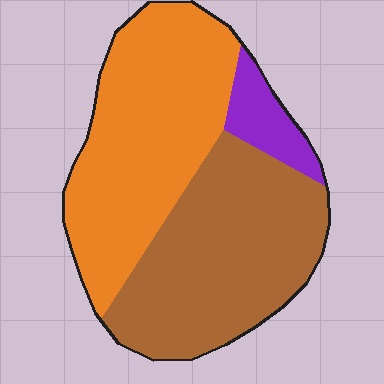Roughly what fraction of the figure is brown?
Brown covers 45% of the figure.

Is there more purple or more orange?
Orange.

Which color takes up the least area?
Purple, at roughly 10%.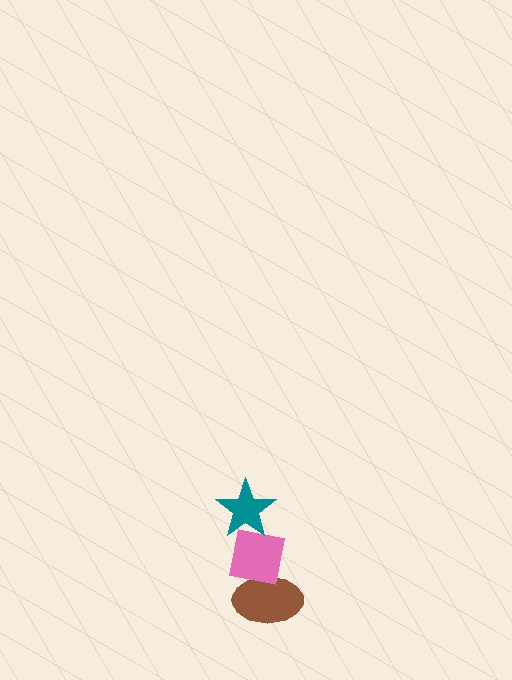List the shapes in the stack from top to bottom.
From top to bottom: the teal star, the pink square, the brown ellipse.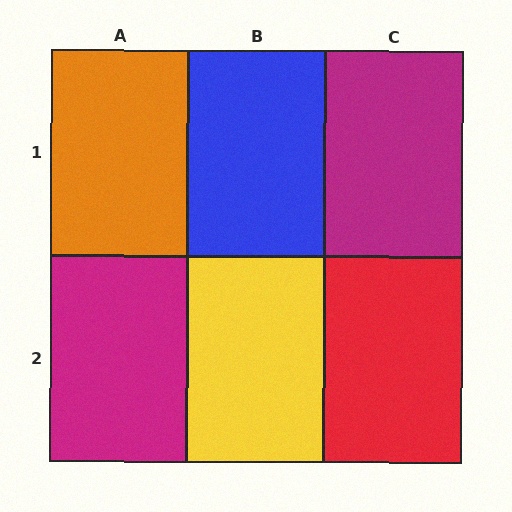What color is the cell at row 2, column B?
Yellow.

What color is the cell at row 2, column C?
Red.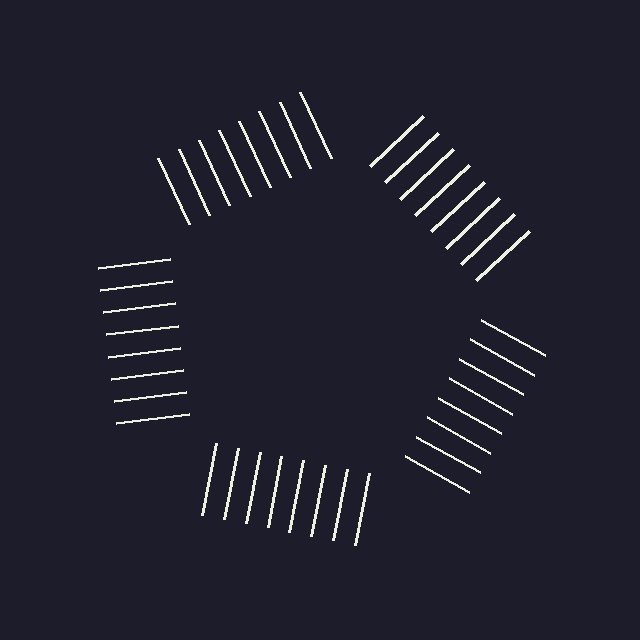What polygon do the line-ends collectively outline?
An illusory pentagon — the line segments terminate on its edges but no continuous stroke is drawn.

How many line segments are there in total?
40 — 8 along each of the 5 edges.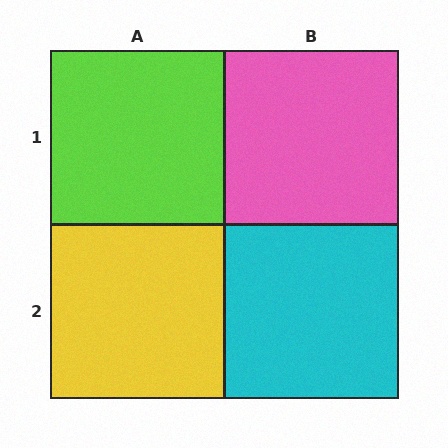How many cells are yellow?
1 cell is yellow.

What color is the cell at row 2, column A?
Yellow.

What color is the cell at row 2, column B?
Cyan.